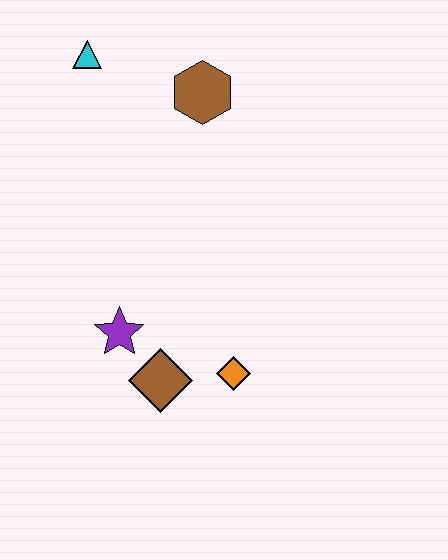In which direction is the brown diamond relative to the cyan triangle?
The brown diamond is below the cyan triangle.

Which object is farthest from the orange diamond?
The cyan triangle is farthest from the orange diamond.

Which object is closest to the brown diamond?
The purple star is closest to the brown diamond.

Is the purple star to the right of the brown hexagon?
No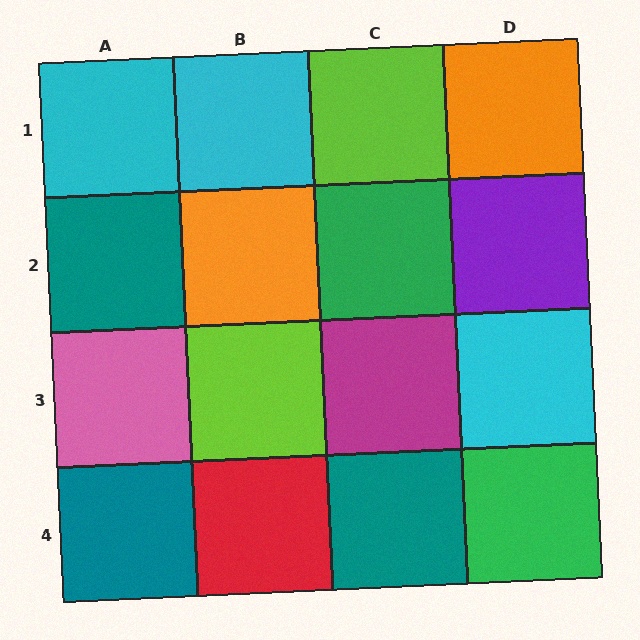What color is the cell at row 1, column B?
Cyan.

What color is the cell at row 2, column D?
Purple.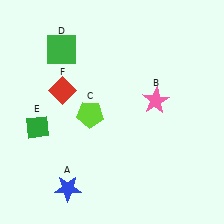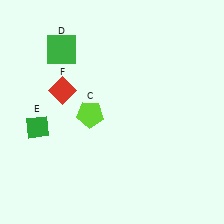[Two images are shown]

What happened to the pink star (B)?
The pink star (B) was removed in Image 2. It was in the top-right area of Image 1.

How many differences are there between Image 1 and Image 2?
There are 2 differences between the two images.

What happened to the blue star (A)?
The blue star (A) was removed in Image 2. It was in the bottom-left area of Image 1.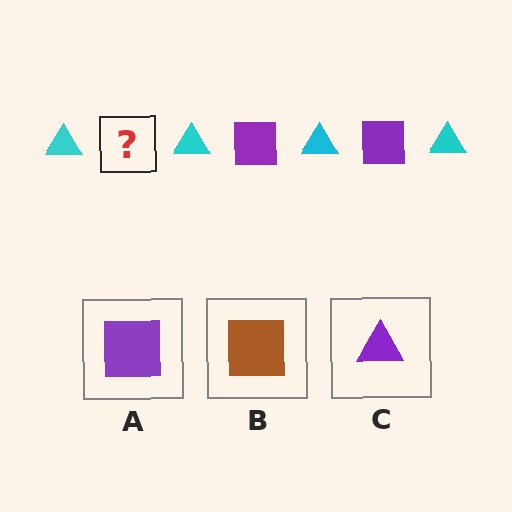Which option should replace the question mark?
Option A.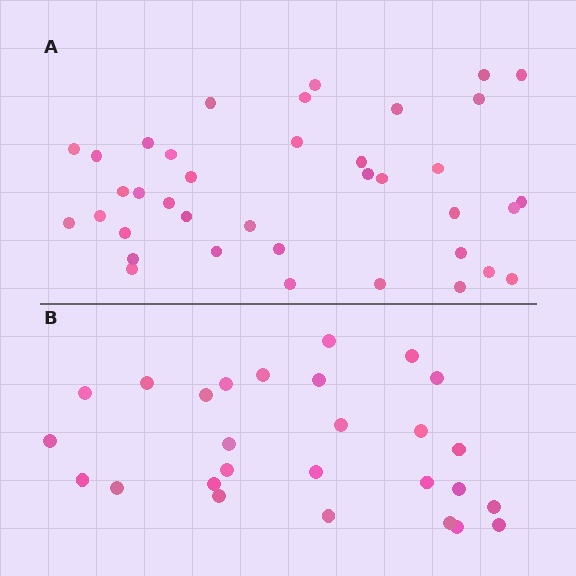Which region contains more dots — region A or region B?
Region A (the top region) has more dots.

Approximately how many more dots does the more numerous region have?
Region A has roughly 12 or so more dots than region B.